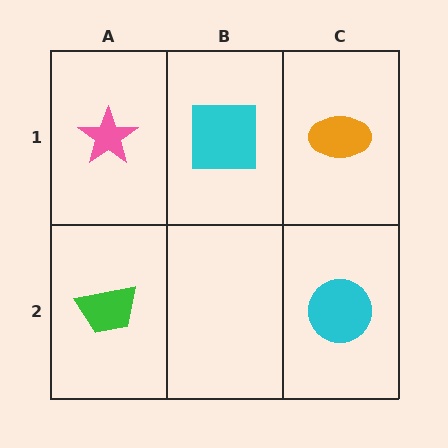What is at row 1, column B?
A cyan square.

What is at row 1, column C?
An orange ellipse.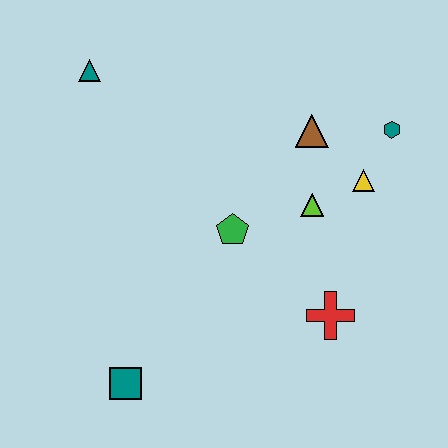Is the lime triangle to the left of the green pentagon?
No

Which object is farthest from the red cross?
The teal triangle is farthest from the red cross.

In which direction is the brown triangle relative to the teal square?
The brown triangle is above the teal square.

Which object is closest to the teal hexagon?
The yellow triangle is closest to the teal hexagon.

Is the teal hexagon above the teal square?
Yes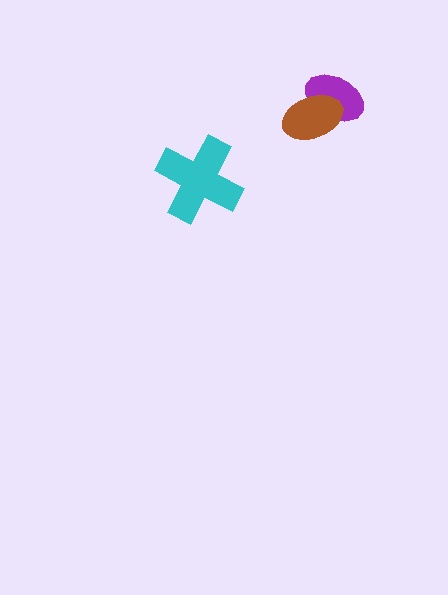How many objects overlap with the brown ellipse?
1 object overlaps with the brown ellipse.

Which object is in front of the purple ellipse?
The brown ellipse is in front of the purple ellipse.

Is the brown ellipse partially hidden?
No, no other shape covers it.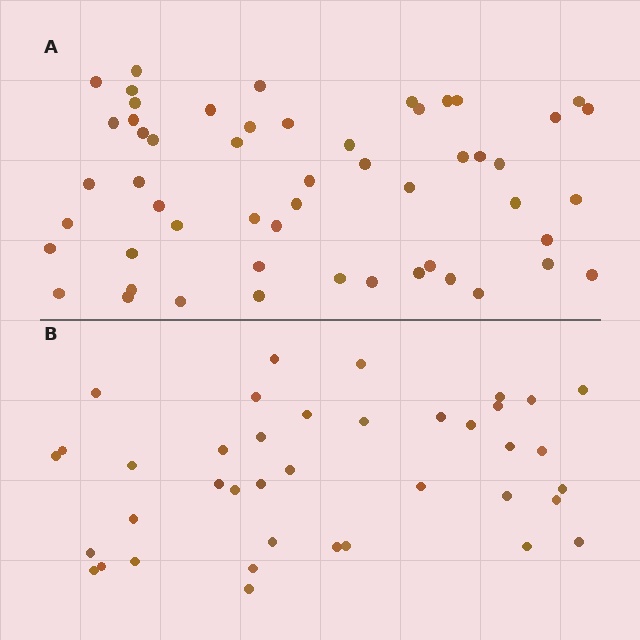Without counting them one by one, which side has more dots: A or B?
Region A (the top region) has more dots.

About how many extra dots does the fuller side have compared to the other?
Region A has approximately 15 more dots than region B.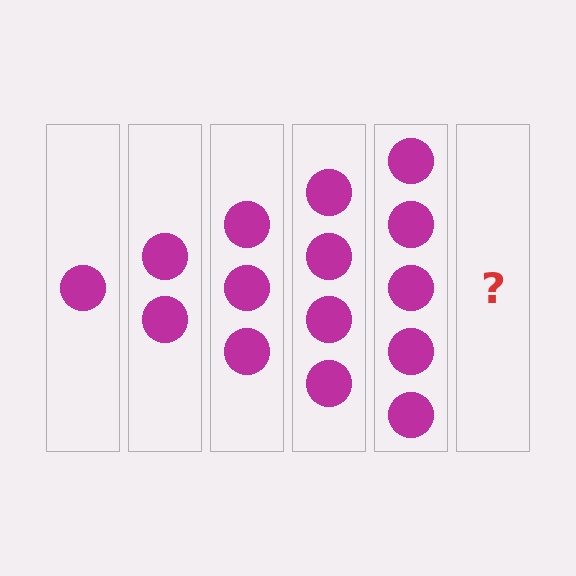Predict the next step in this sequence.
The next step is 6 circles.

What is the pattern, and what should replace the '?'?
The pattern is that each step adds one more circle. The '?' should be 6 circles.